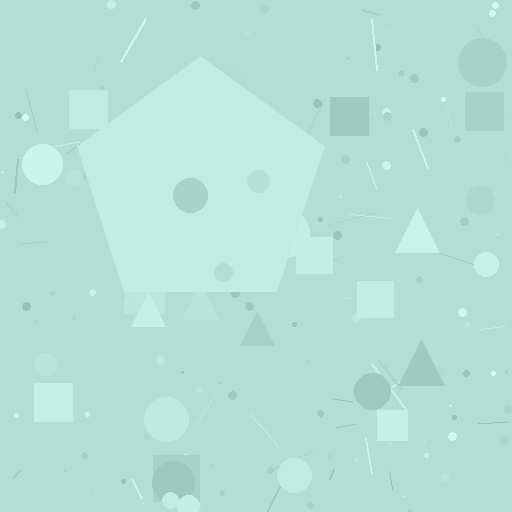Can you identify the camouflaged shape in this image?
The camouflaged shape is a pentagon.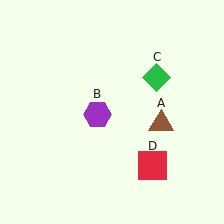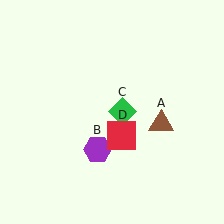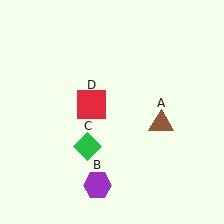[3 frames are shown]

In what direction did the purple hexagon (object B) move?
The purple hexagon (object B) moved down.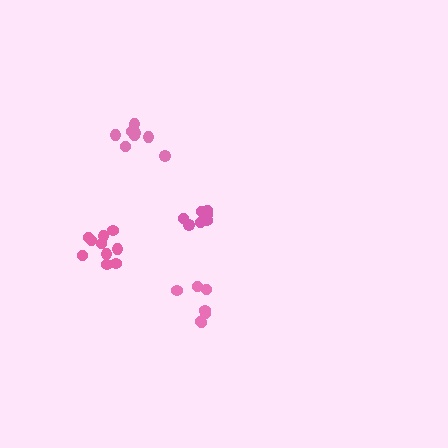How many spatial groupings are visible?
There are 4 spatial groupings.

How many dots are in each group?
Group 1: 7 dots, Group 2: 10 dots, Group 3: 8 dots, Group 4: 7 dots (32 total).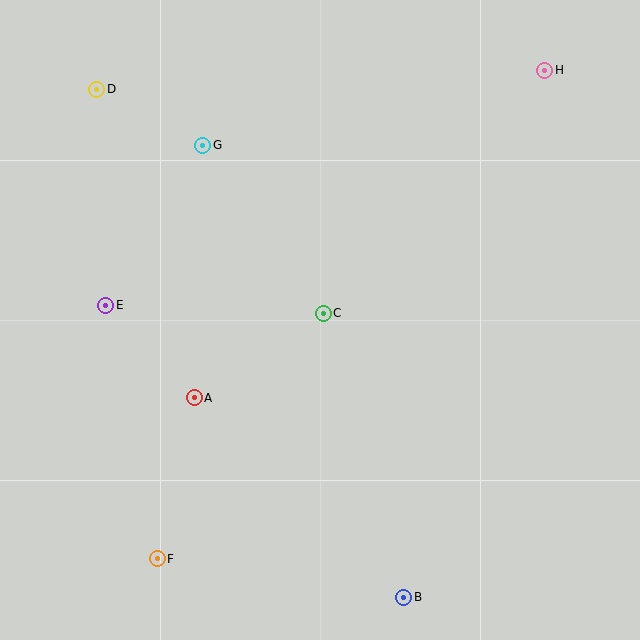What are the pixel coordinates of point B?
Point B is at (404, 597).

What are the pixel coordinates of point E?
Point E is at (106, 305).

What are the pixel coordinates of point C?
Point C is at (323, 313).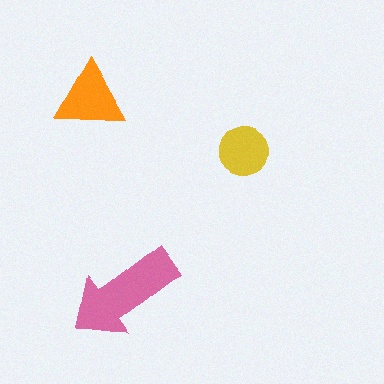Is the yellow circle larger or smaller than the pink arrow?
Smaller.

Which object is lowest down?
The pink arrow is bottommost.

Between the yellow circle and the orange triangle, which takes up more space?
The orange triangle.